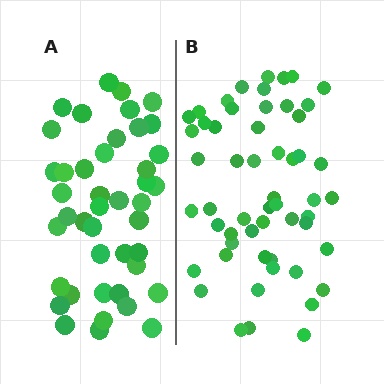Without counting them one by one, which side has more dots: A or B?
Region B (the right region) has more dots.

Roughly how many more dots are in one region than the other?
Region B has roughly 12 or so more dots than region A.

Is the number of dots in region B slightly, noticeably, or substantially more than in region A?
Region B has noticeably more, but not dramatically so. The ratio is roughly 1.3 to 1.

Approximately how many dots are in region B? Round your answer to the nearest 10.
About 60 dots. (The exact count is 55, which rounds to 60.)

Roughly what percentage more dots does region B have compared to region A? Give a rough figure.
About 30% more.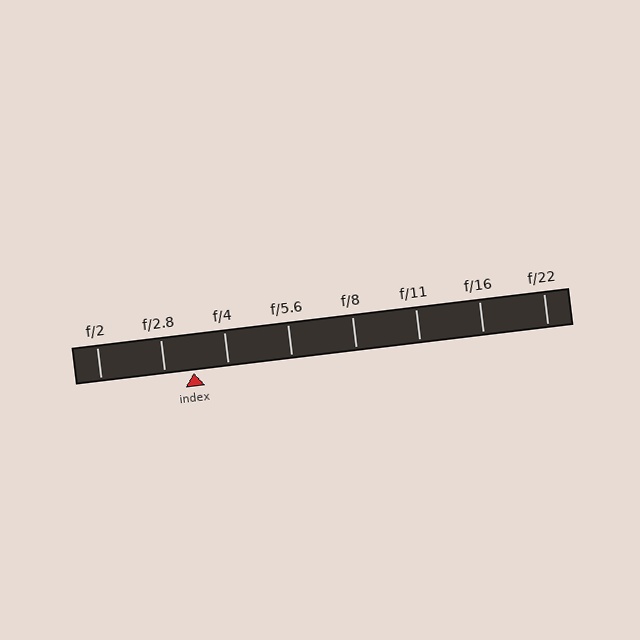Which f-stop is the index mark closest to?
The index mark is closest to f/2.8.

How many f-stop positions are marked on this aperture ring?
There are 8 f-stop positions marked.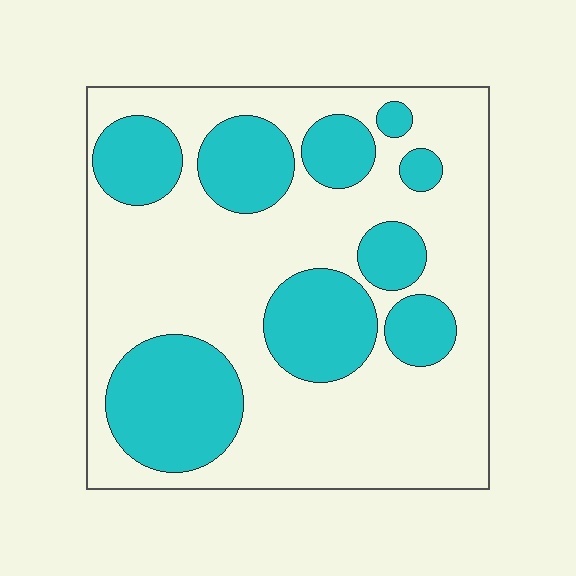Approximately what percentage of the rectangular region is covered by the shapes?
Approximately 35%.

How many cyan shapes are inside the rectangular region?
9.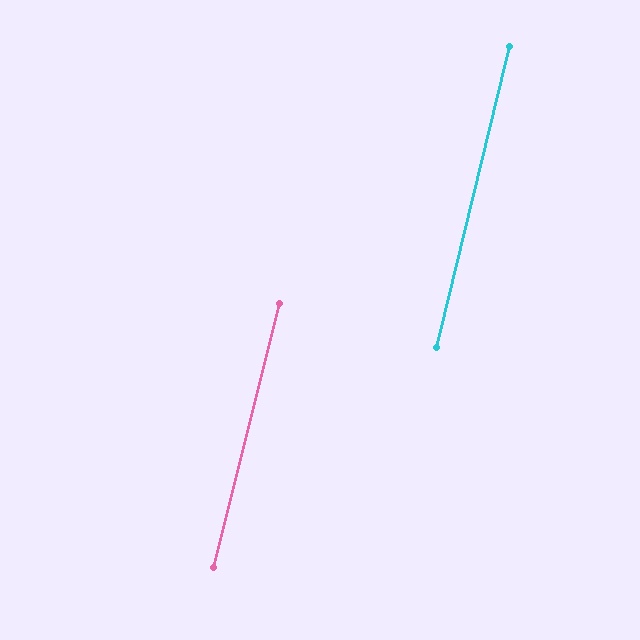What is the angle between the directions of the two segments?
Approximately 0 degrees.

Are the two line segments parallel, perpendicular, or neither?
Parallel — their directions differ by only 0.3°.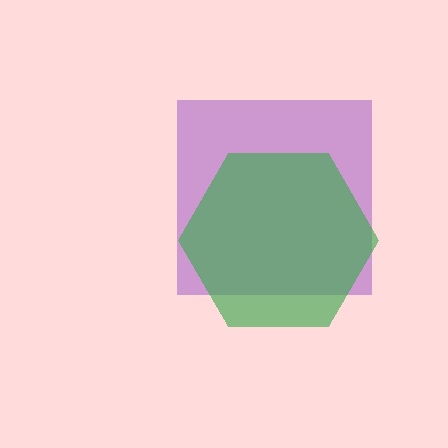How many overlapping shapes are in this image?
There are 2 overlapping shapes in the image.